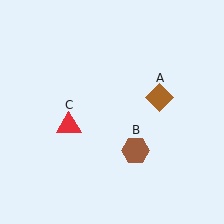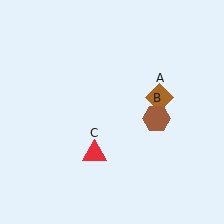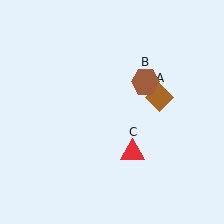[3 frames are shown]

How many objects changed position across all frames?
2 objects changed position: brown hexagon (object B), red triangle (object C).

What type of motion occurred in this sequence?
The brown hexagon (object B), red triangle (object C) rotated counterclockwise around the center of the scene.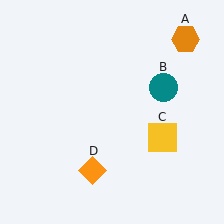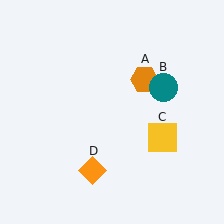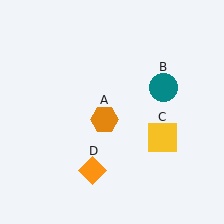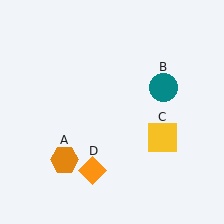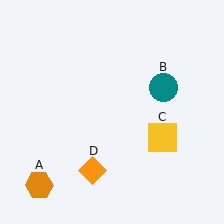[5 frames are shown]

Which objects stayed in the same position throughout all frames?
Teal circle (object B) and yellow square (object C) and orange diamond (object D) remained stationary.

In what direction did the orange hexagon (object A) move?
The orange hexagon (object A) moved down and to the left.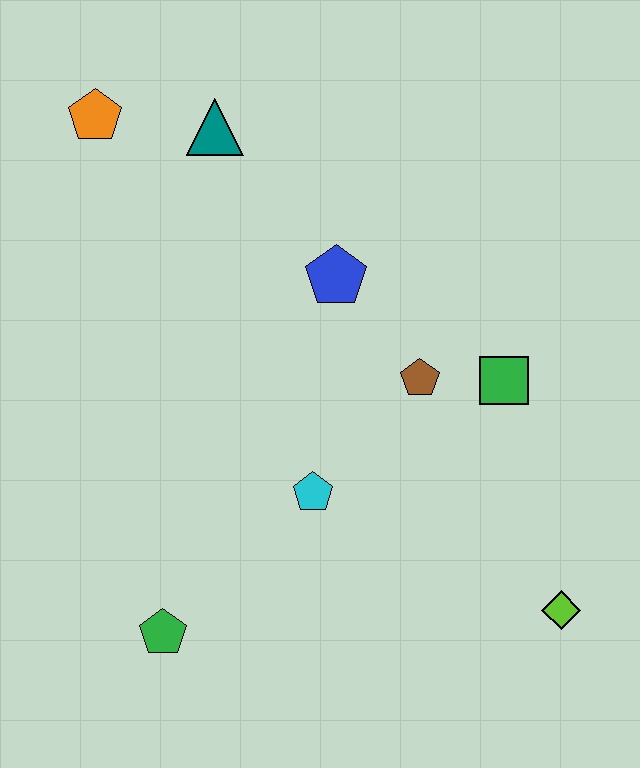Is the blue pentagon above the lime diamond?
Yes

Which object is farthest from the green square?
The orange pentagon is farthest from the green square.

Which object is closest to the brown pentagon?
The green square is closest to the brown pentagon.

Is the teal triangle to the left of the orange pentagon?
No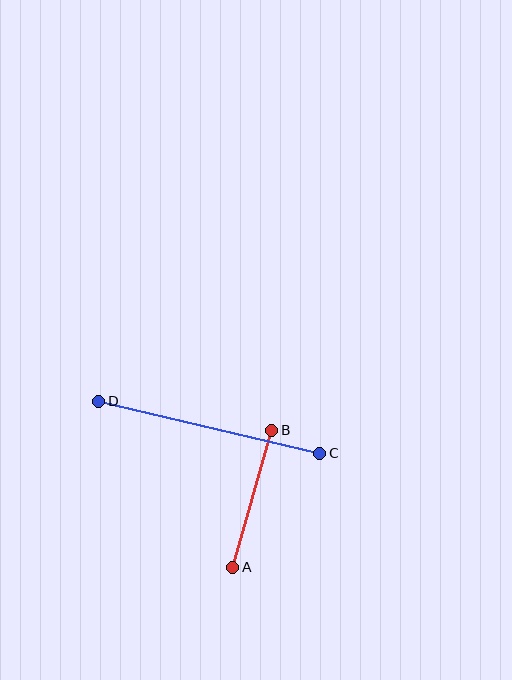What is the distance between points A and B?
The distance is approximately 143 pixels.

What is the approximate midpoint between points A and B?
The midpoint is at approximately (252, 499) pixels.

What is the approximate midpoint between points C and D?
The midpoint is at approximately (209, 427) pixels.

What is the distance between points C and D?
The distance is approximately 227 pixels.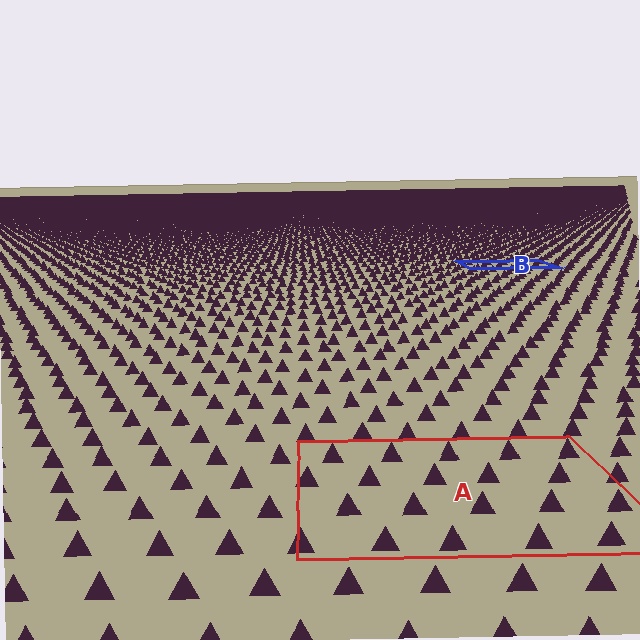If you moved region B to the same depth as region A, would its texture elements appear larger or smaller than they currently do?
They would appear larger. At a closer depth, the same texture elements are projected at a bigger on-screen size.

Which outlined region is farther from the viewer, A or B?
Region B is farther from the viewer — the texture elements inside it appear smaller and more densely packed.